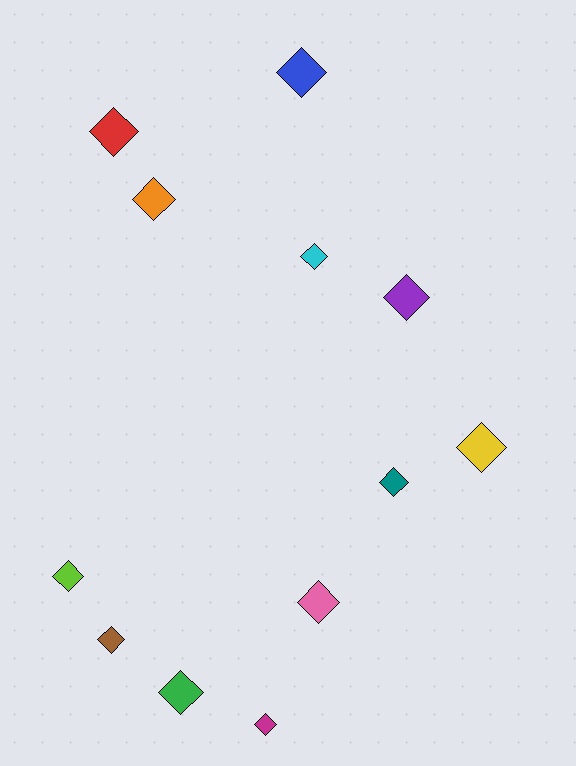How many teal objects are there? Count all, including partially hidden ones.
There is 1 teal object.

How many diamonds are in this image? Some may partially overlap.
There are 12 diamonds.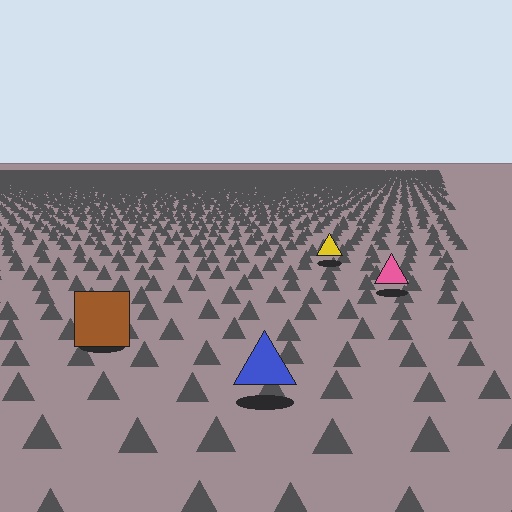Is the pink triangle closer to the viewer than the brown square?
No. The brown square is closer — you can tell from the texture gradient: the ground texture is coarser near it.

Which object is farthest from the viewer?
The yellow triangle is farthest from the viewer. It appears smaller and the ground texture around it is denser.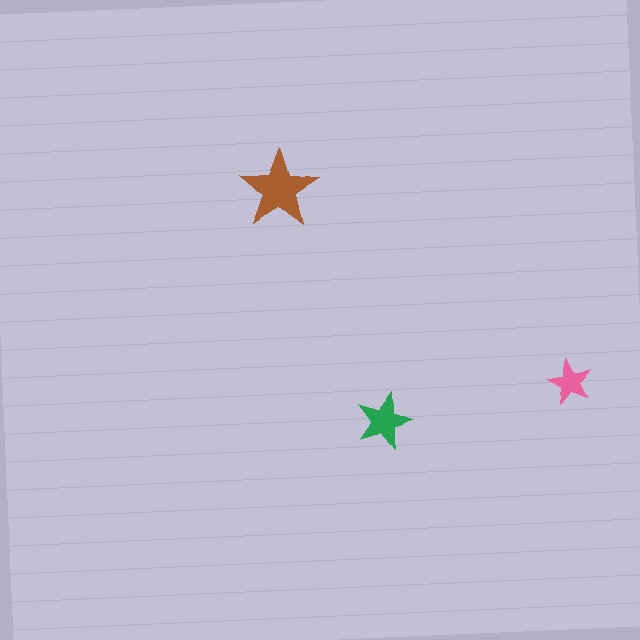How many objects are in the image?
There are 3 objects in the image.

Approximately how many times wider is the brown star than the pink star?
About 1.5 times wider.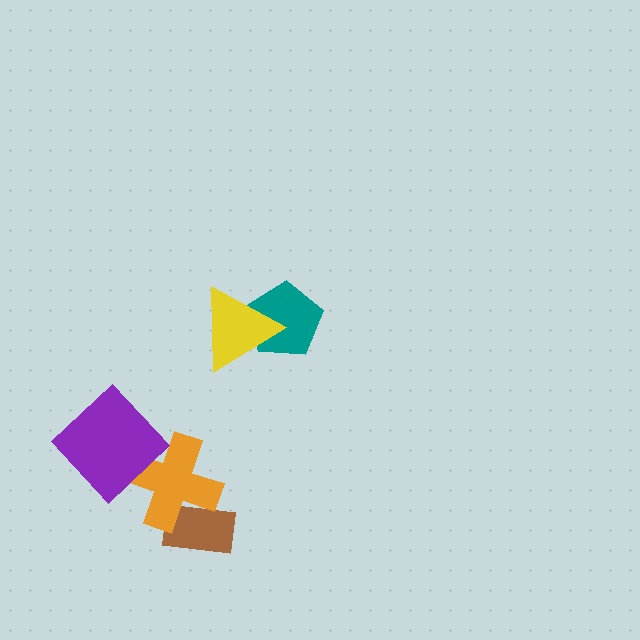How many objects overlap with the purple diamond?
1 object overlaps with the purple diamond.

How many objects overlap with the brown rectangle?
1 object overlaps with the brown rectangle.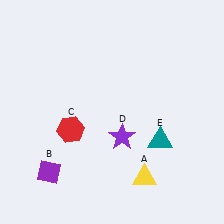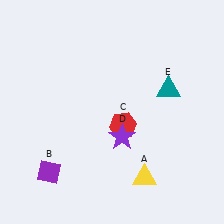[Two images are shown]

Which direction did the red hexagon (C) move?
The red hexagon (C) moved right.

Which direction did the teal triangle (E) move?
The teal triangle (E) moved up.